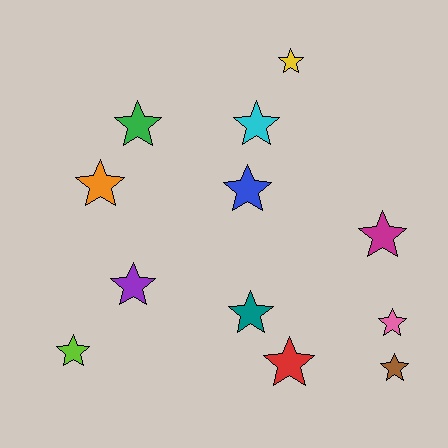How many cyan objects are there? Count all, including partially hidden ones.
There is 1 cyan object.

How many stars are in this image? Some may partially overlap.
There are 12 stars.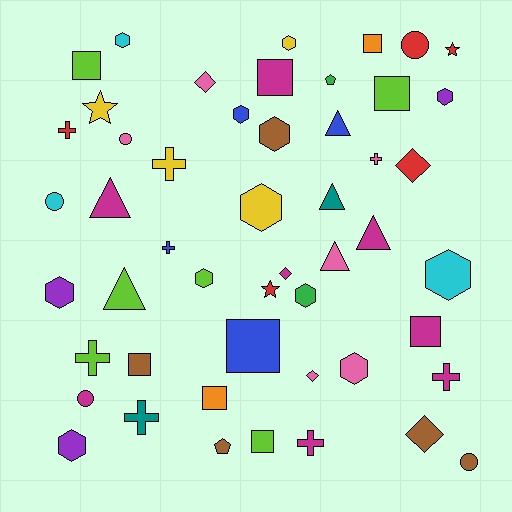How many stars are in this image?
There are 3 stars.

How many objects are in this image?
There are 50 objects.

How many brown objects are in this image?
There are 5 brown objects.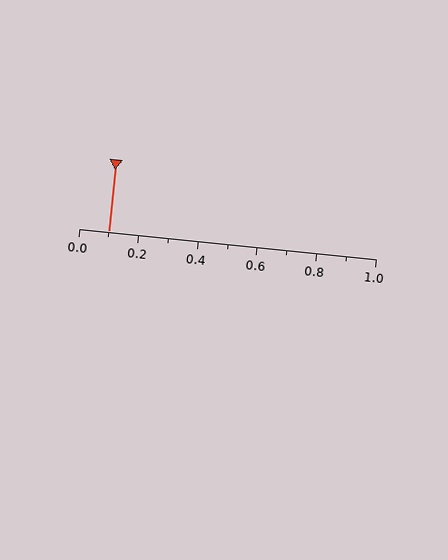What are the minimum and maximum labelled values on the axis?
The axis runs from 0.0 to 1.0.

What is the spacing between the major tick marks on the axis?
The major ticks are spaced 0.2 apart.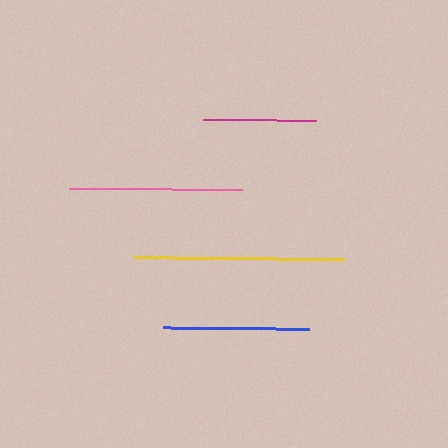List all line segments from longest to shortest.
From longest to shortest: yellow, pink, blue, magenta.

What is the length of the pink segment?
The pink segment is approximately 172 pixels long.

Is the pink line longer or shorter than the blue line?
The pink line is longer than the blue line.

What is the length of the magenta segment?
The magenta segment is approximately 113 pixels long.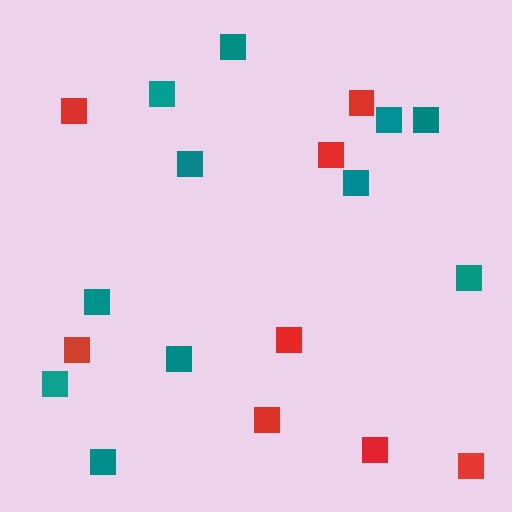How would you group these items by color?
There are 2 groups: one group of red squares (8) and one group of teal squares (11).